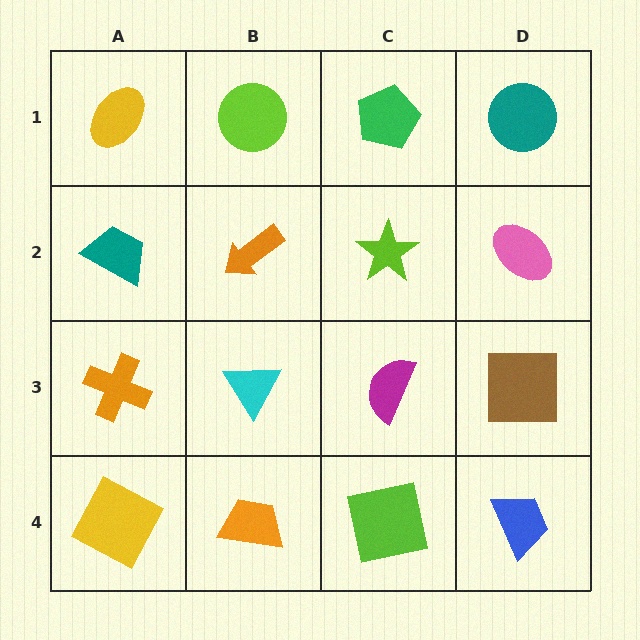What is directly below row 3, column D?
A blue trapezoid.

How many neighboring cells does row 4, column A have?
2.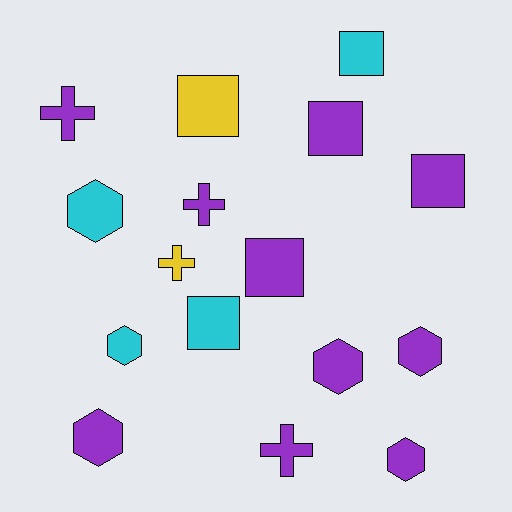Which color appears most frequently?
Purple, with 10 objects.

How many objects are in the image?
There are 16 objects.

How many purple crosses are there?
There are 3 purple crosses.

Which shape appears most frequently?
Square, with 6 objects.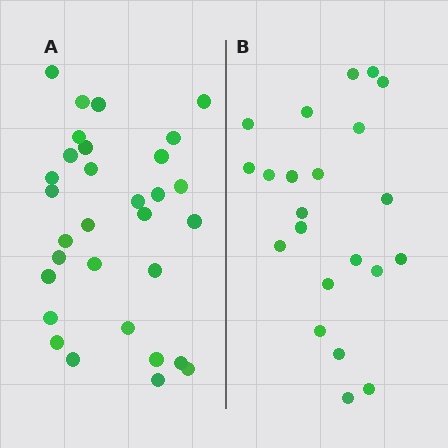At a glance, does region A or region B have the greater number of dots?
Region A (the left region) has more dots.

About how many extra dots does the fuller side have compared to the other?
Region A has roughly 8 or so more dots than region B.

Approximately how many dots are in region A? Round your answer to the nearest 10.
About 30 dots. (The exact count is 31, which rounds to 30.)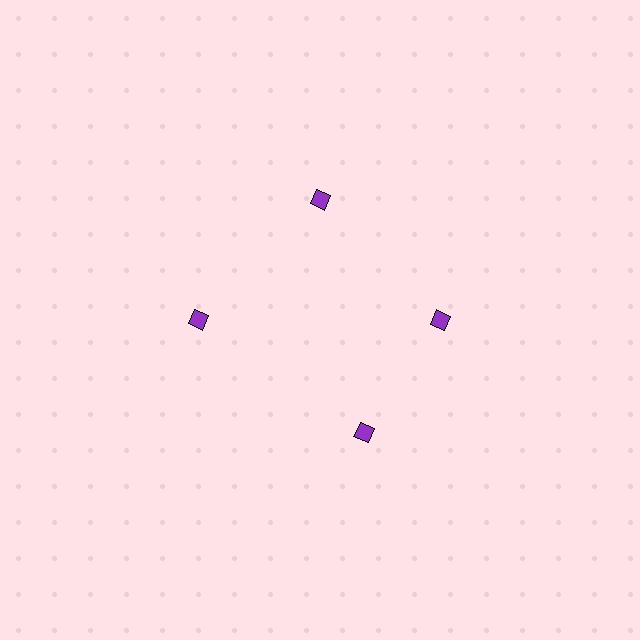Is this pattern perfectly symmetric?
No. The 4 purple diamonds are arranged in a ring, but one element near the 6 o'clock position is rotated out of alignment along the ring, breaking the 4-fold rotational symmetry.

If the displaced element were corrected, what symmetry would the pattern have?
It would have 4-fold rotational symmetry — the pattern would map onto itself every 90 degrees.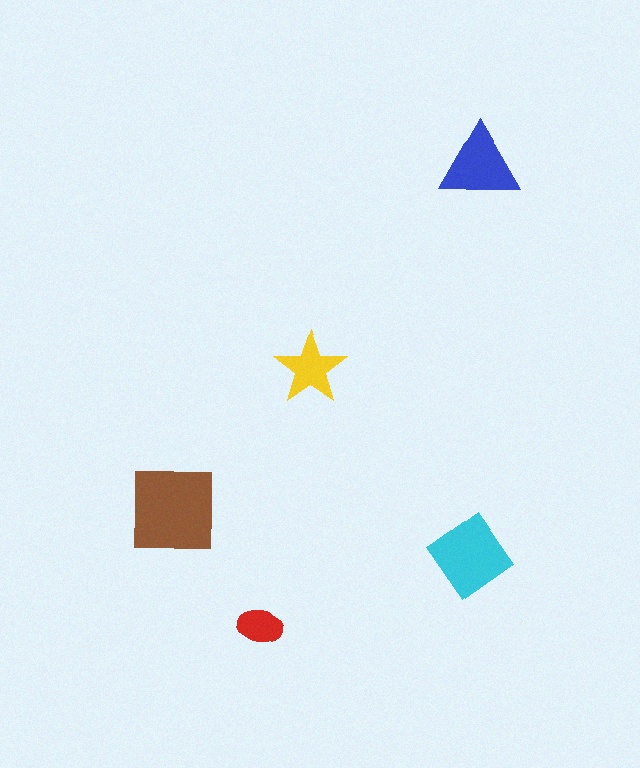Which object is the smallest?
The red ellipse.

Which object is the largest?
The brown square.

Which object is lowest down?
The red ellipse is bottommost.